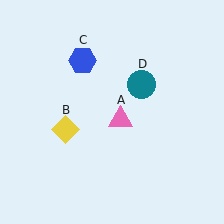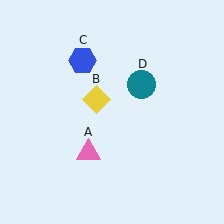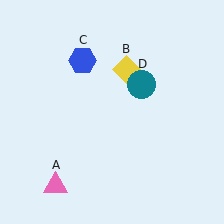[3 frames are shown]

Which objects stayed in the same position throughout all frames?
Blue hexagon (object C) and teal circle (object D) remained stationary.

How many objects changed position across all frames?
2 objects changed position: pink triangle (object A), yellow diamond (object B).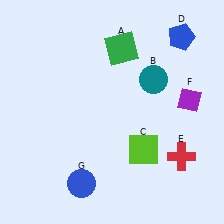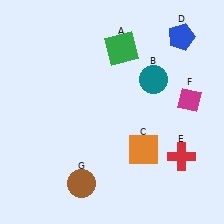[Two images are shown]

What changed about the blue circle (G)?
In Image 1, G is blue. In Image 2, it changed to brown.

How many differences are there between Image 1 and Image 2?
There are 3 differences between the two images.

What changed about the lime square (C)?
In Image 1, C is lime. In Image 2, it changed to orange.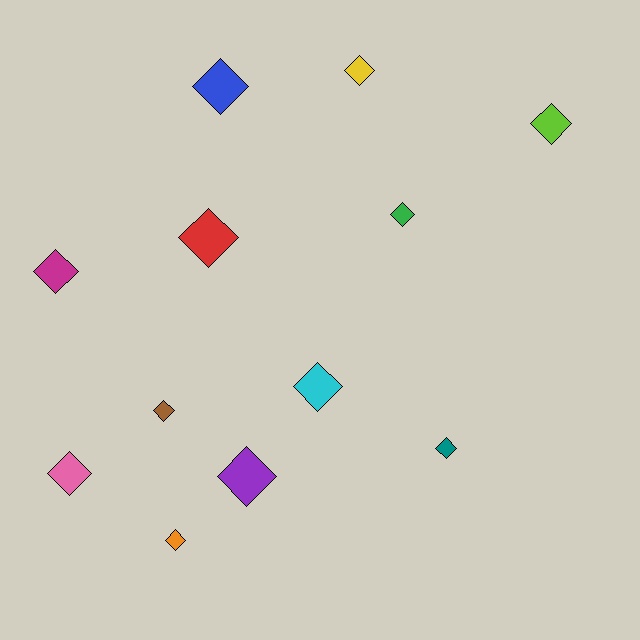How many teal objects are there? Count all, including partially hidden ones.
There is 1 teal object.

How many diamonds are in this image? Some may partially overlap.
There are 12 diamonds.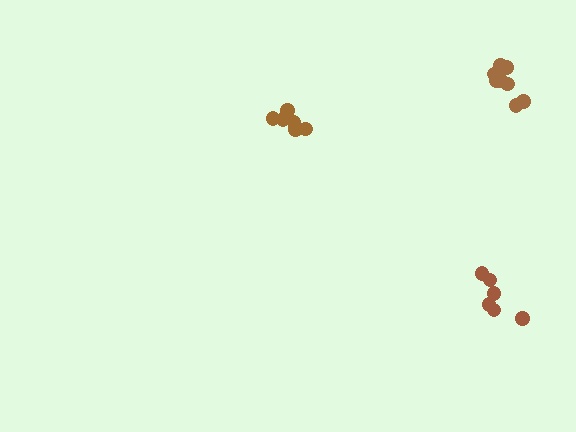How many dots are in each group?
Group 1: 6 dots, Group 2: 6 dots, Group 3: 8 dots (20 total).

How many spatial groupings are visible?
There are 3 spatial groupings.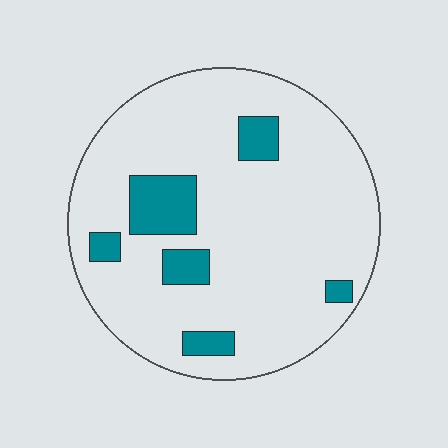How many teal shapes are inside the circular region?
6.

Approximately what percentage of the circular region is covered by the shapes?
Approximately 15%.